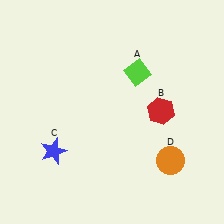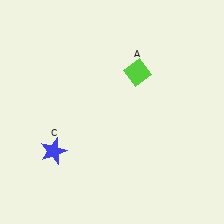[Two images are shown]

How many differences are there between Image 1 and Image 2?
There are 2 differences between the two images.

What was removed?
The red hexagon (B), the orange circle (D) were removed in Image 2.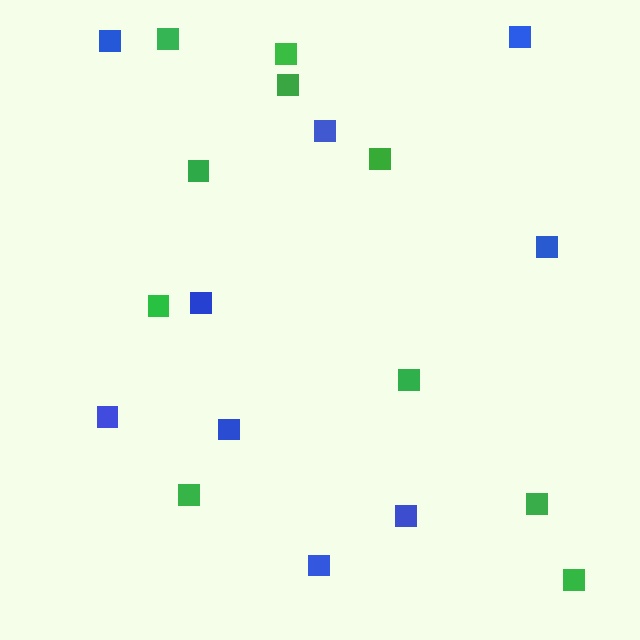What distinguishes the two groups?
There are 2 groups: one group of blue squares (9) and one group of green squares (10).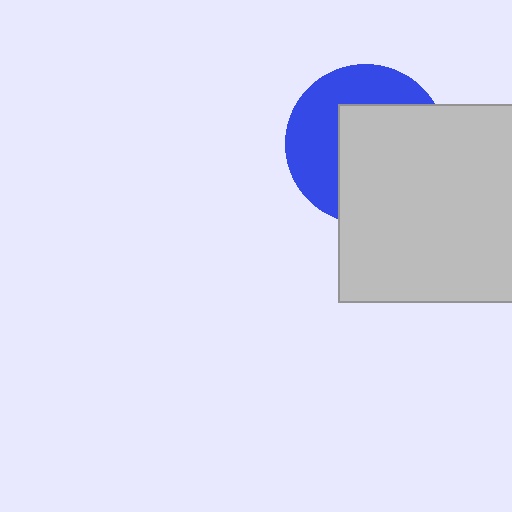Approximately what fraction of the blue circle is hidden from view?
Roughly 57% of the blue circle is hidden behind the light gray square.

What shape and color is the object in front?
The object in front is a light gray square.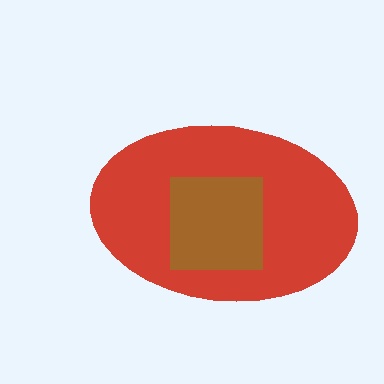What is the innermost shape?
The brown square.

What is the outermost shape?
The red ellipse.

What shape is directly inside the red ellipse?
The brown square.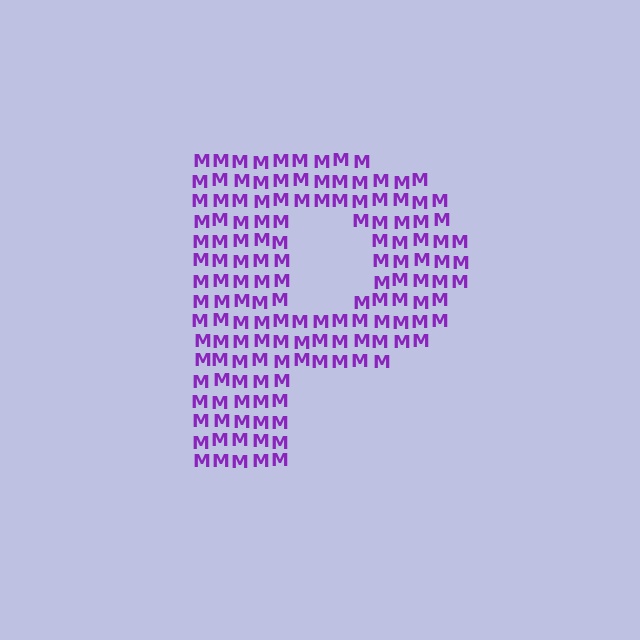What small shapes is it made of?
It is made of small letter M's.